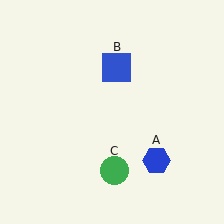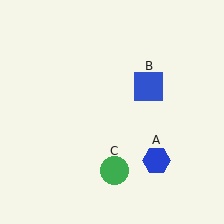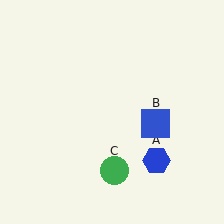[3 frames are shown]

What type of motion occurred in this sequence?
The blue square (object B) rotated clockwise around the center of the scene.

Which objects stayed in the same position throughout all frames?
Blue hexagon (object A) and green circle (object C) remained stationary.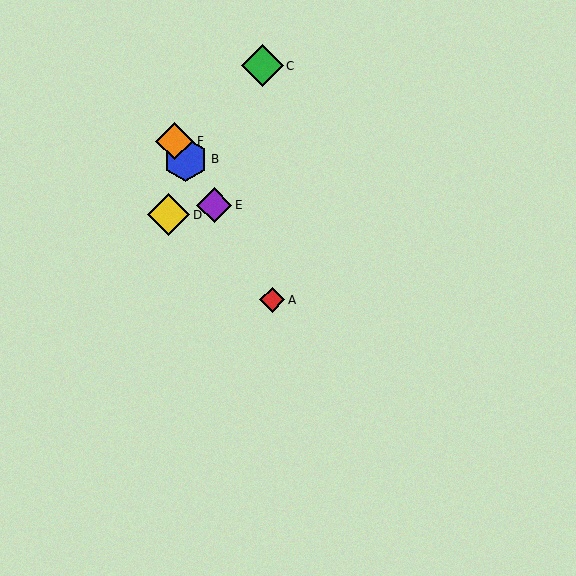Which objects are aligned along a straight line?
Objects A, B, E, F are aligned along a straight line.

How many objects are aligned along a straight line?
4 objects (A, B, E, F) are aligned along a straight line.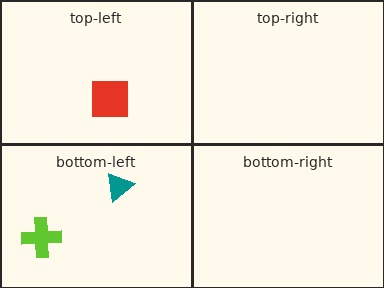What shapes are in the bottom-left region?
The teal triangle, the lime cross.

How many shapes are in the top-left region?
1.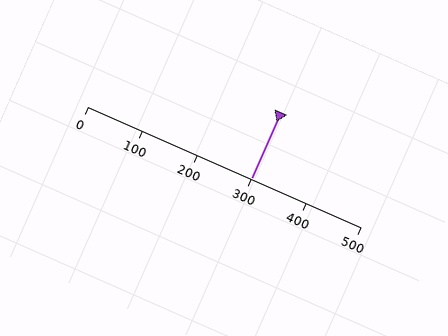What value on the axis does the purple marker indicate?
The marker indicates approximately 300.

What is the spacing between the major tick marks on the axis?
The major ticks are spaced 100 apart.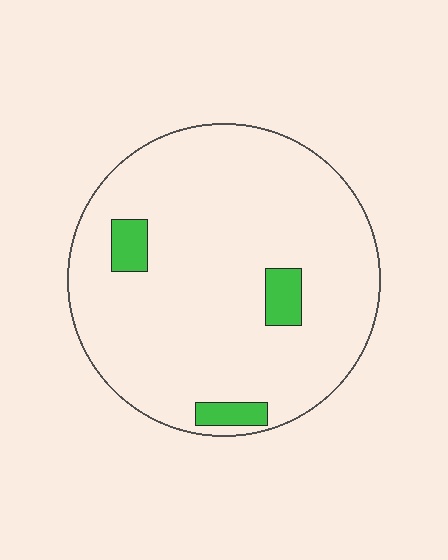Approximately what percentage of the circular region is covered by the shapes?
Approximately 10%.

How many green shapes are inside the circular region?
3.